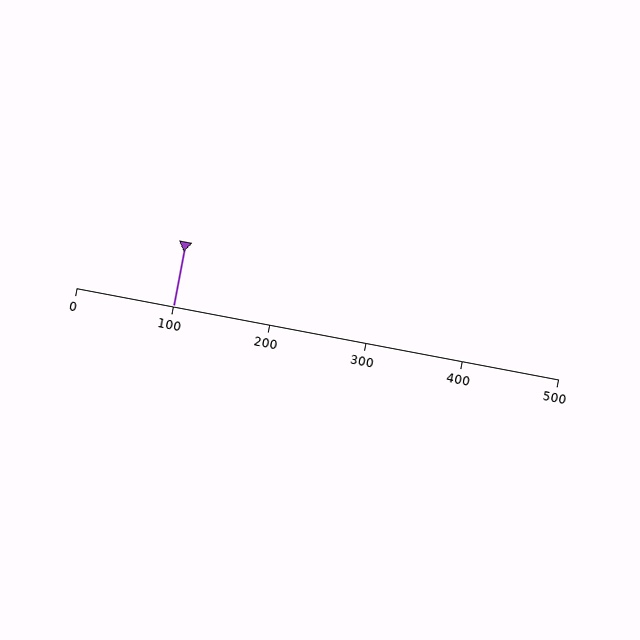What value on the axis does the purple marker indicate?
The marker indicates approximately 100.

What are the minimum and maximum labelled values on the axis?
The axis runs from 0 to 500.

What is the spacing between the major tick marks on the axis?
The major ticks are spaced 100 apart.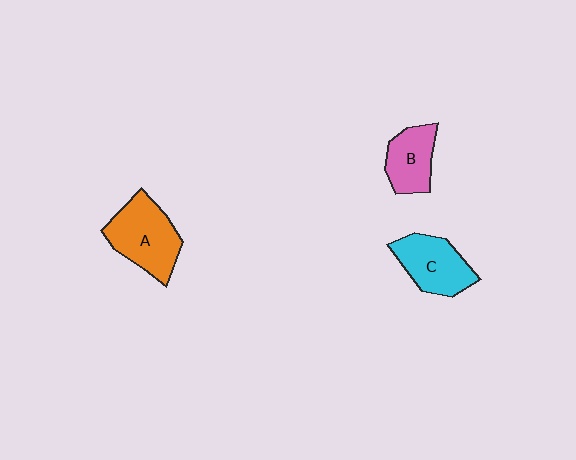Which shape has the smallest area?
Shape B (pink).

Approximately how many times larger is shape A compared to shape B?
Approximately 1.5 times.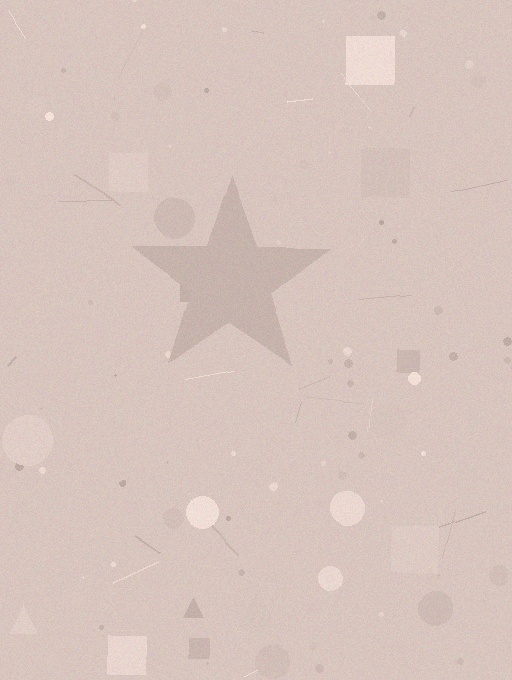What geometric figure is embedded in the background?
A star is embedded in the background.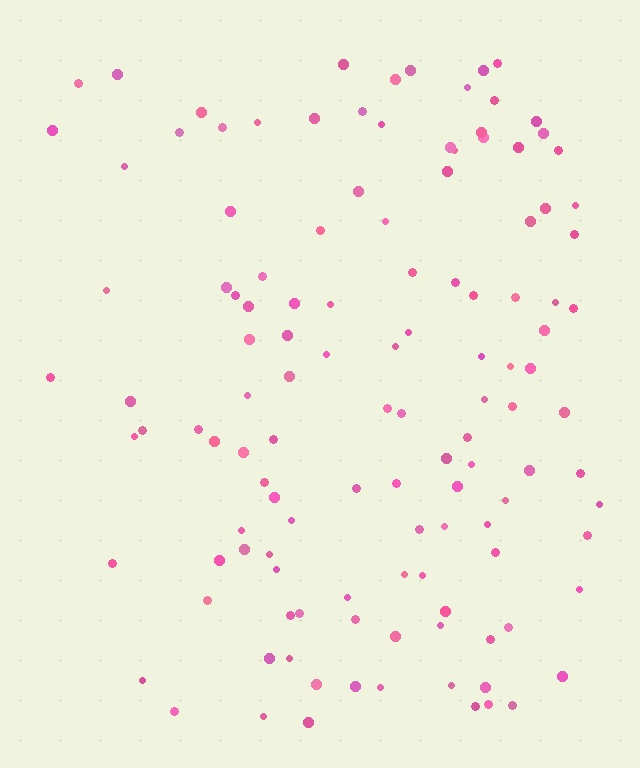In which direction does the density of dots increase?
From left to right, with the right side densest.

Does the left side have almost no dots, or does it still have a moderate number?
Still a moderate number, just noticeably fewer than the right.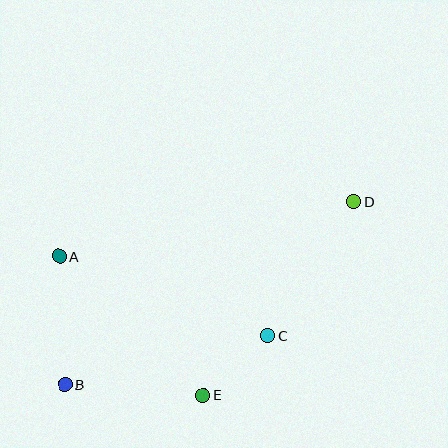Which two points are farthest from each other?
Points B and D are farthest from each other.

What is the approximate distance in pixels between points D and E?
The distance between D and E is approximately 245 pixels.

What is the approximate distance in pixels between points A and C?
The distance between A and C is approximately 223 pixels.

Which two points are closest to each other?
Points C and E are closest to each other.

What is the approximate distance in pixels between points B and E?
The distance between B and E is approximately 139 pixels.